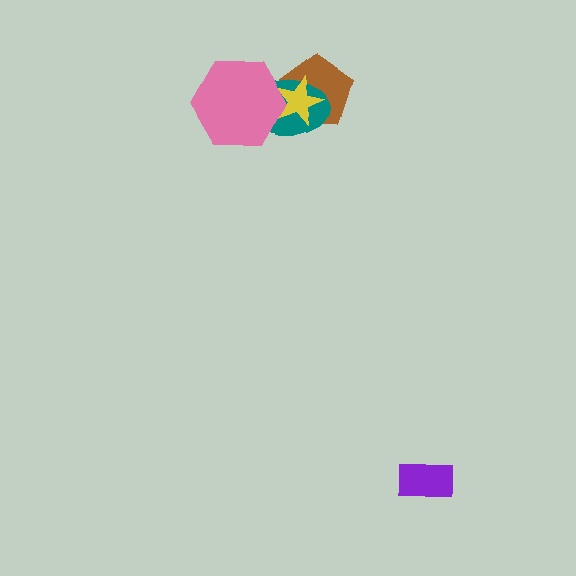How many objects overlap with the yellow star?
3 objects overlap with the yellow star.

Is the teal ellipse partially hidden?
Yes, it is partially covered by another shape.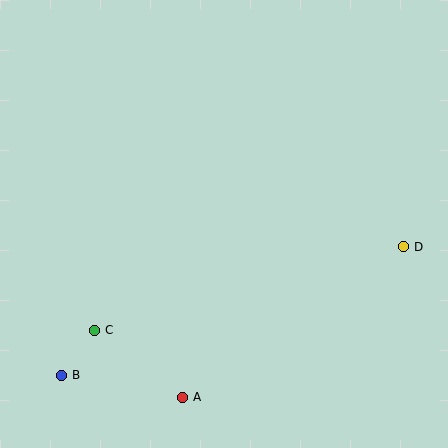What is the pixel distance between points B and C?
The distance between B and C is 56 pixels.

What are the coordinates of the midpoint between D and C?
The midpoint between D and C is at (249, 288).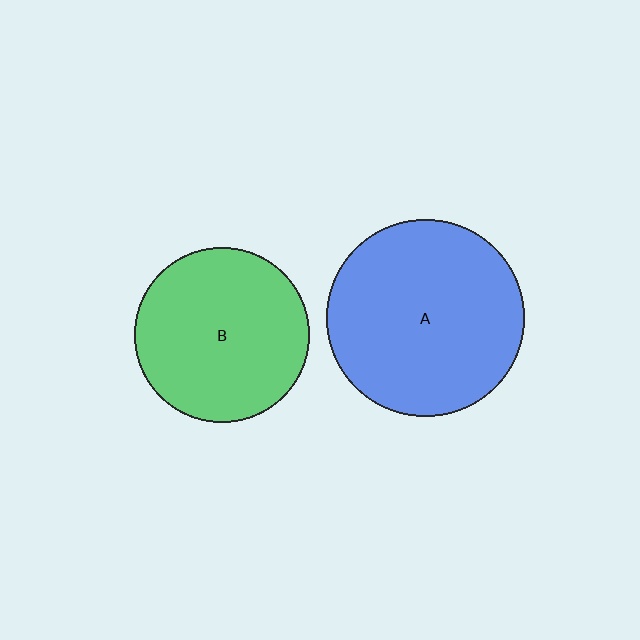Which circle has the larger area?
Circle A (blue).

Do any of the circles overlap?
No, none of the circles overlap.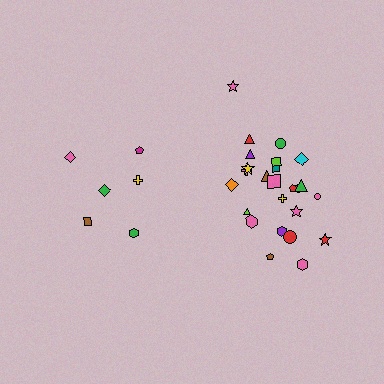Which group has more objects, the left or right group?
The right group.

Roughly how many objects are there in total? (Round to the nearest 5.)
Roughly 30 objects in total.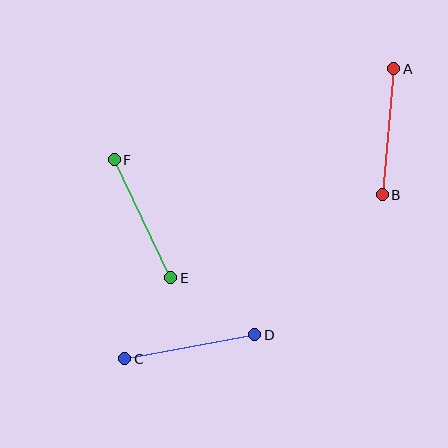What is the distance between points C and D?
The distance is approximately 132 pixels.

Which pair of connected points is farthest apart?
Points C and D are farthest apart.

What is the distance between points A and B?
The distance is approximately 126 pixels.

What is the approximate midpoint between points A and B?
The midpoint is at approximately (388, 132) pixels.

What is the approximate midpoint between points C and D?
The midpoint is at approximately (190, 347) pixels.